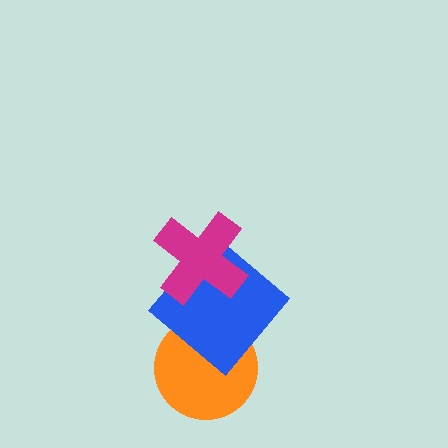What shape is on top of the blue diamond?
The magenta cross is on top of the blue diamond.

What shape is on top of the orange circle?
The blue diamond is on top of the orange circle.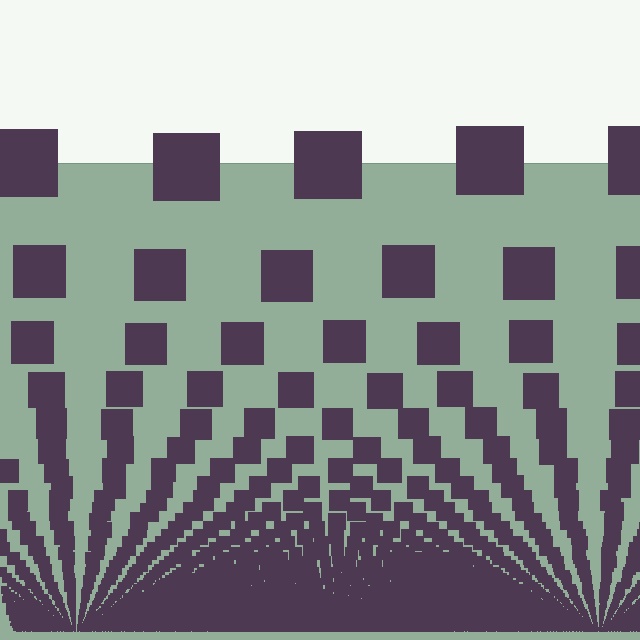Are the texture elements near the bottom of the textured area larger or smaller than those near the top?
Smaller. The gradient is inverted — elements near the bottom are smaller and denser.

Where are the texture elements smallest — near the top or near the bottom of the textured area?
Near the bottom.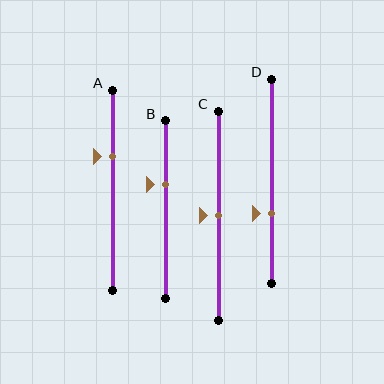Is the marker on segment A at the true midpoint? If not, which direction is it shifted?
No, the marker on segment A is shifted upward by about 17% of the segment length.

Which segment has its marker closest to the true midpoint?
Segment C has its marker closest to the true midpoint.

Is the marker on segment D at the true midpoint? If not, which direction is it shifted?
No, the marker on segment D is shifted downward by about 16% of the segment length.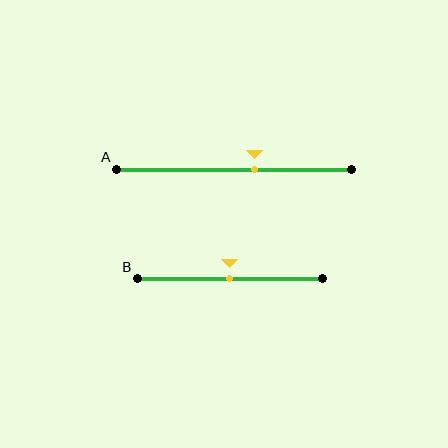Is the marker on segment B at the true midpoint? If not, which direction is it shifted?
Yes, the marker on segment B is at the true midpoint.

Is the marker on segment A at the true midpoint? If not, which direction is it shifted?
No, the marker on segment A is shifted to the right by about 9% of the segment length.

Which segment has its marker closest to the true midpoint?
Segment B has its marker closest to the true midpoint.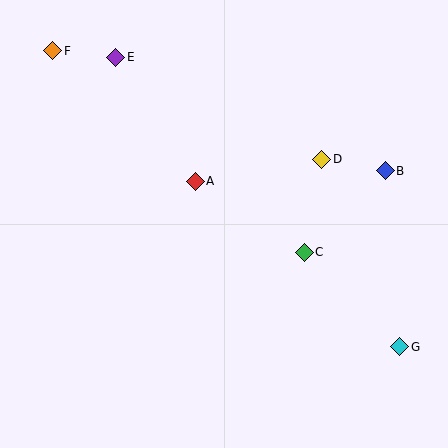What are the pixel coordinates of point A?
Point A is at (195, 181).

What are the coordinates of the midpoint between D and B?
The midpoint between D and B is at (353, 165).